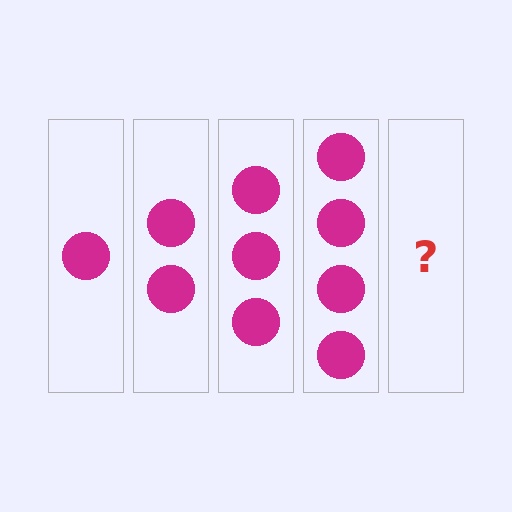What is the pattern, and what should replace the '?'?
The pattern is that each step adds one more circle. The '?' should be 5 circles.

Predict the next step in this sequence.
The next step is 5 circles.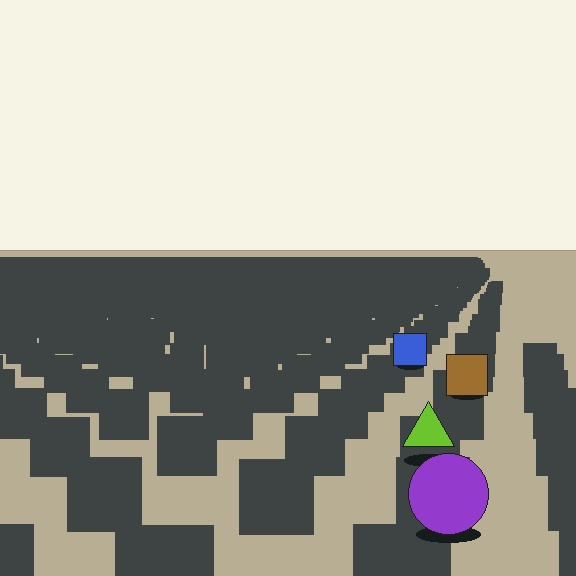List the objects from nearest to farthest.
From nearest to farthest: the purple circle, the lime triangle, the brown square, the blue square.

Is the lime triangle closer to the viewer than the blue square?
Yes. The lime triangle is closer — you can tell from the texture gradient: the ground texture is coarser near it.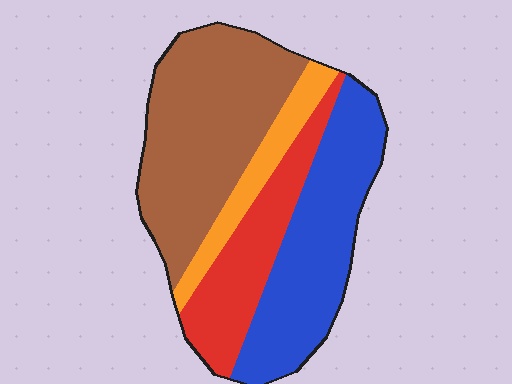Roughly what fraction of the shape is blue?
Blue takes up between a sixth and a third of the shape.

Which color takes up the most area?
Brown, at roughly 40%.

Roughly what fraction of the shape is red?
Red covers around 20% of the shape.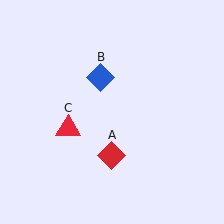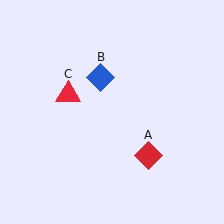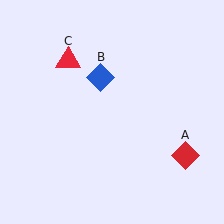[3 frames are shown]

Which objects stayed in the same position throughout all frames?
Blue diamond (object B) remained stationary.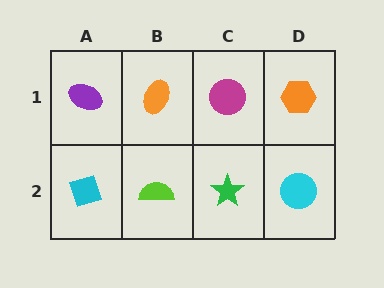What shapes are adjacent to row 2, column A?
A purple ellipse (row 1, column A), a lime semicircle (row 2, column B).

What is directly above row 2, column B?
An orange ellipse.